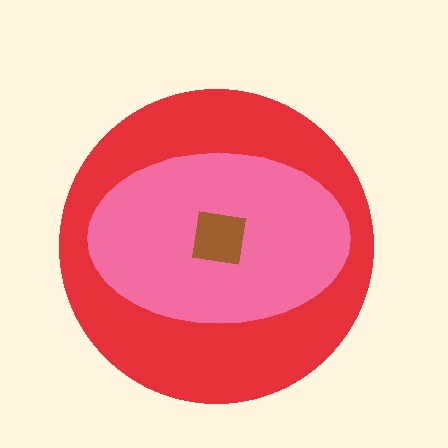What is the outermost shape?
The red circle.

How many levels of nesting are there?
3.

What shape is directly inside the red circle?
The pink ellipse.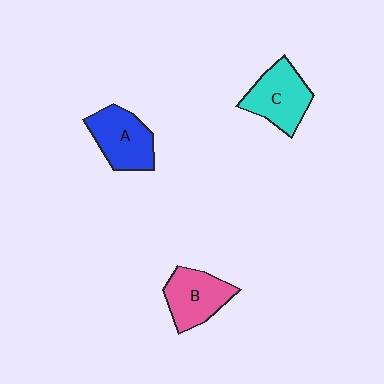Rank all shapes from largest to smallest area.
From largest to smallest: C (cyan), A (blue), B (pink).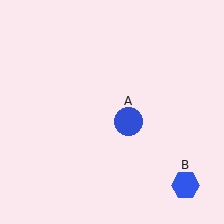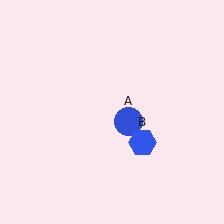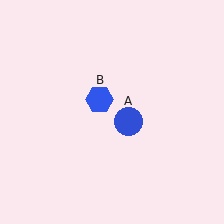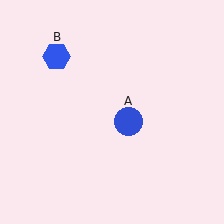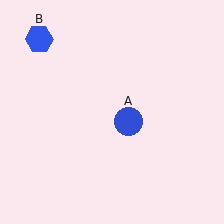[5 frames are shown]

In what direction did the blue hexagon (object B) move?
The blue hexagon (object B) moved up and to the left.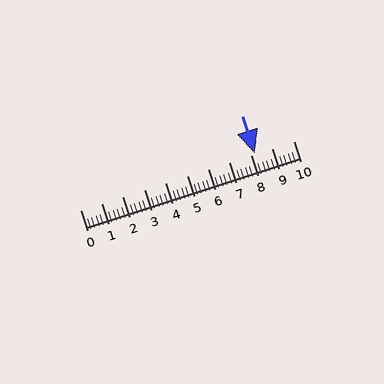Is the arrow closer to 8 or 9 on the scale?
The arrow is closer to 8.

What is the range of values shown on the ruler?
The ruler shows values from 0 to 10.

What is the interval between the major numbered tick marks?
The major tick marks are spaced 1 units apart.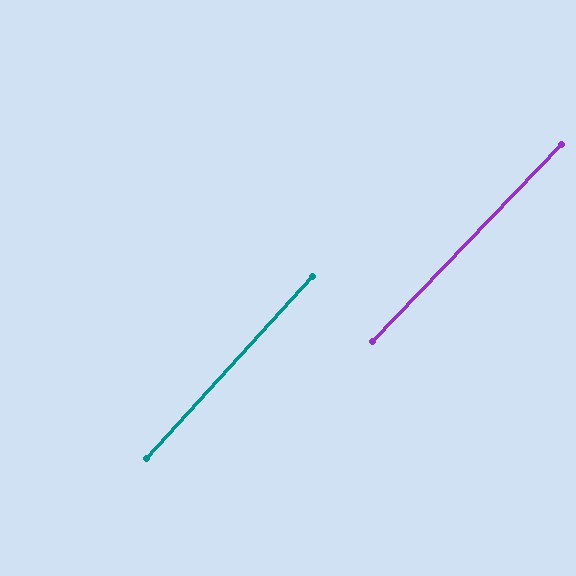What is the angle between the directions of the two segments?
Approximately 2 degrees.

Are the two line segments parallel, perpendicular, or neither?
Parallel — their directions differ by only 1.6°.